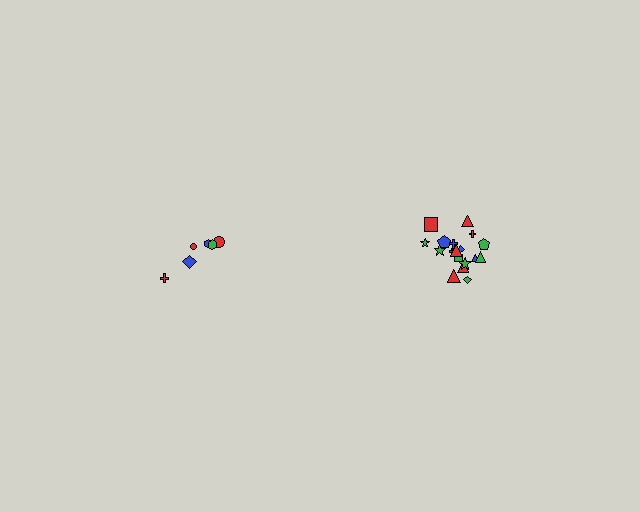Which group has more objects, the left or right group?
The right group.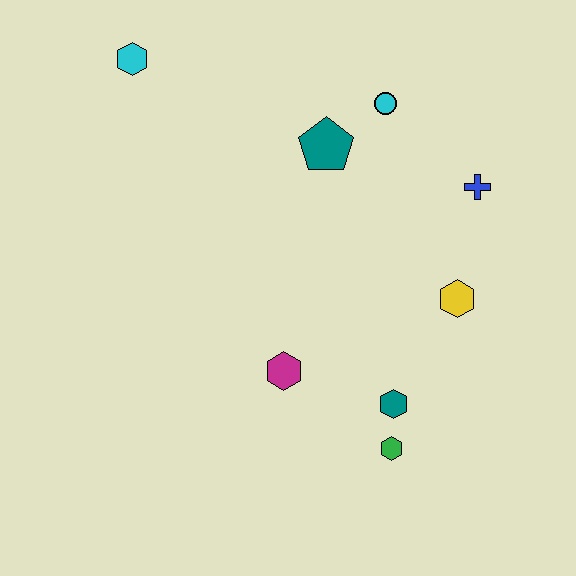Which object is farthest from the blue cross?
The cyan hexagon is farthest from the blue cross.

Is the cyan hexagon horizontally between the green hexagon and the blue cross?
No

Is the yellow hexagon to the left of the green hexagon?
No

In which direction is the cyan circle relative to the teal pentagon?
The cyan circle is to the right of the teal pentagon.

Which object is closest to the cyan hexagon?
The teal pentagon is closest to the cyan hexagon.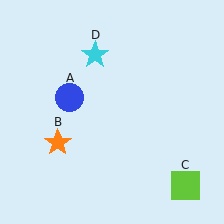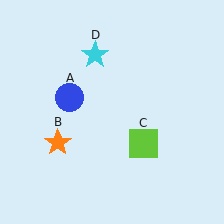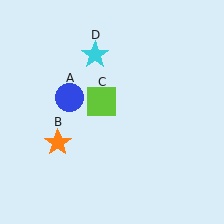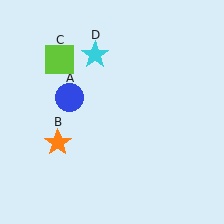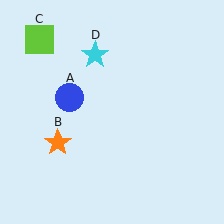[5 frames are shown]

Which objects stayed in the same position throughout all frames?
Blue circle (object A) and orange star (object B) and cyan star (object D) remained stationary.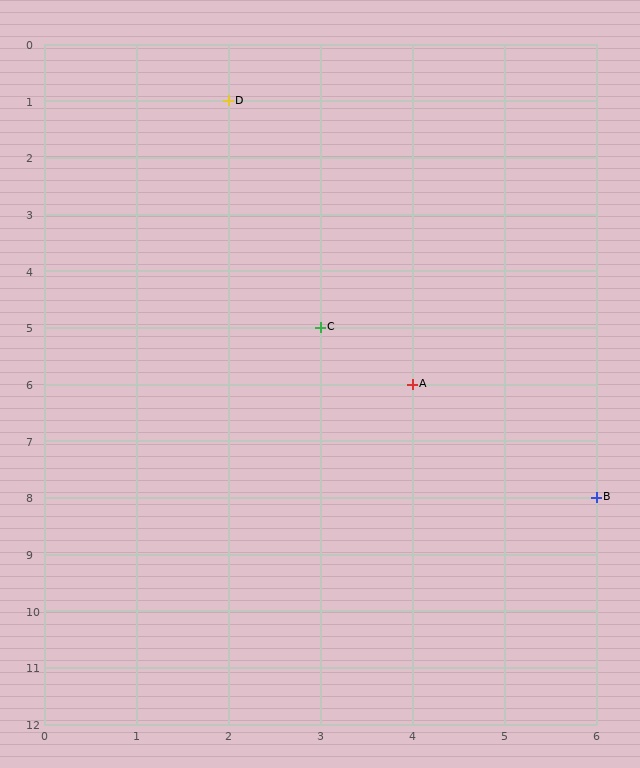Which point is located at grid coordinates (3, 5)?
Point C is at (3, 5).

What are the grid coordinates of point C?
Point C is at grid coordinates (3, 5).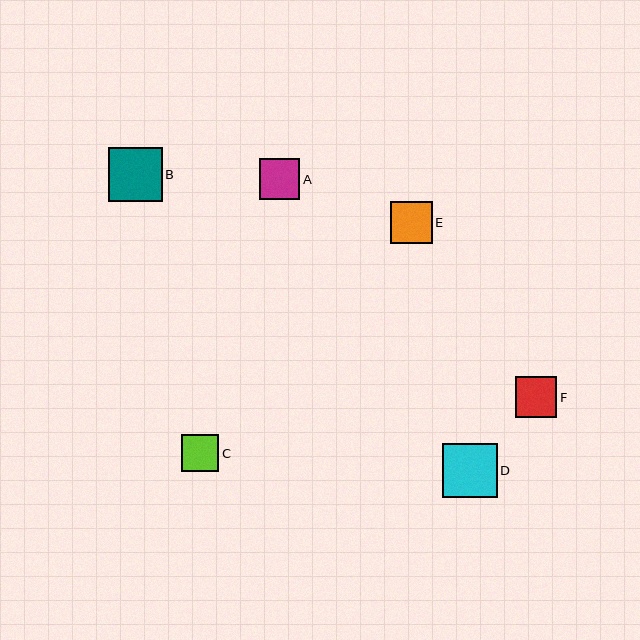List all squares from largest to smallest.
From largest to smallest: D, B, E, F, A, C.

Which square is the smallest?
Square C is the smallest with a size of approximately 37 pixels.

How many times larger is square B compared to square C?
Square B is approximately 1.4 times the size of square C.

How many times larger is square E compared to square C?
Square E is approximately 1.1 times the size of square C.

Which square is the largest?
Square D is the largest with a size of approximately 54 pixels.